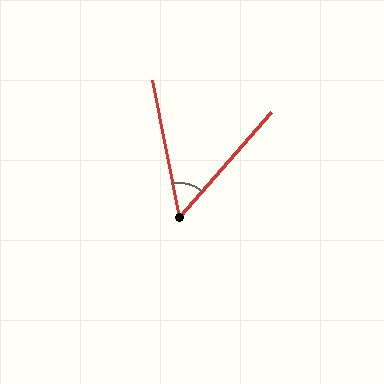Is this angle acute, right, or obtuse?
It is acute.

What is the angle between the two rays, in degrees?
Approximately 52 degrees.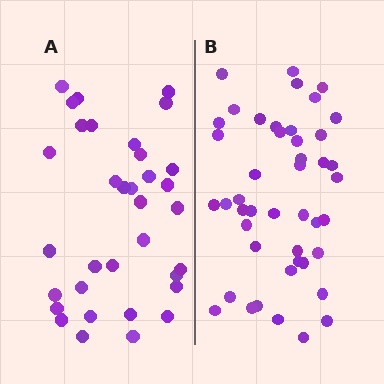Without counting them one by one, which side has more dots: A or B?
Region B (the right region) has more dots.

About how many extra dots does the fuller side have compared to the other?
Region B has roughly 12 or so more dots than region A.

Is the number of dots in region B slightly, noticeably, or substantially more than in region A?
Region B has noticeably more, but not dramatically so. The ratio is roughly 1.3 to 1.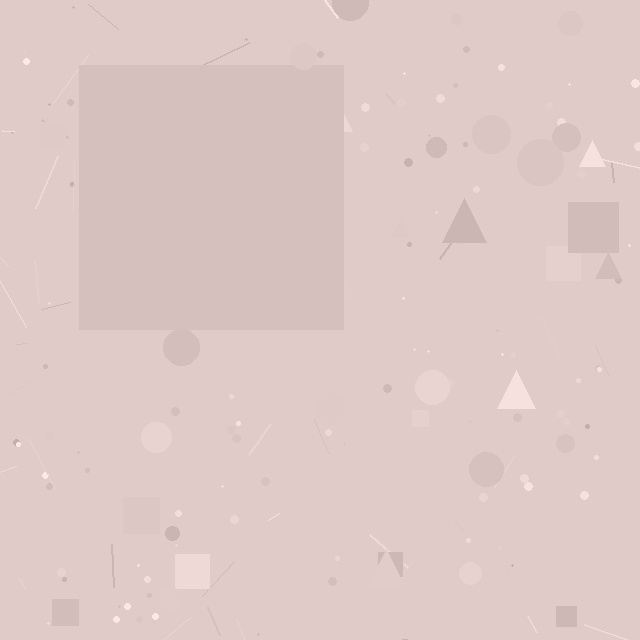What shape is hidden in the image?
A square is hidden in the image.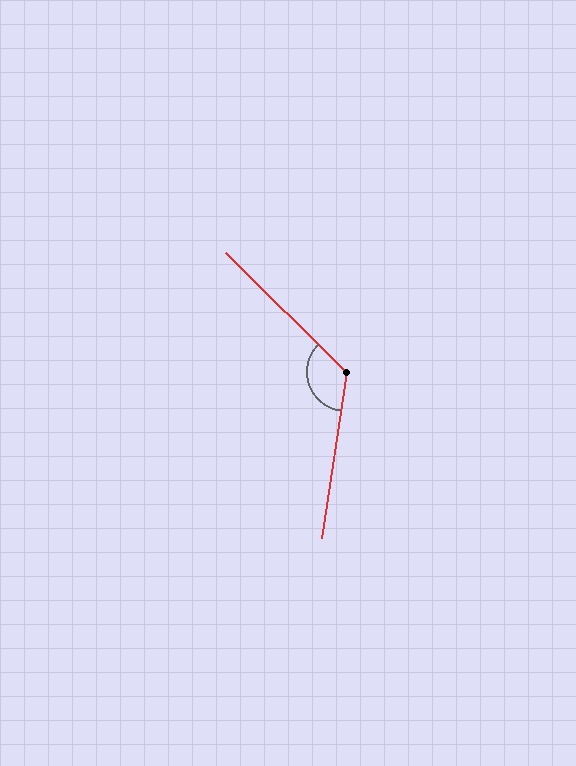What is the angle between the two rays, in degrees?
Approximately 126 degrees.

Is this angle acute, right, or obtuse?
It is obtuse.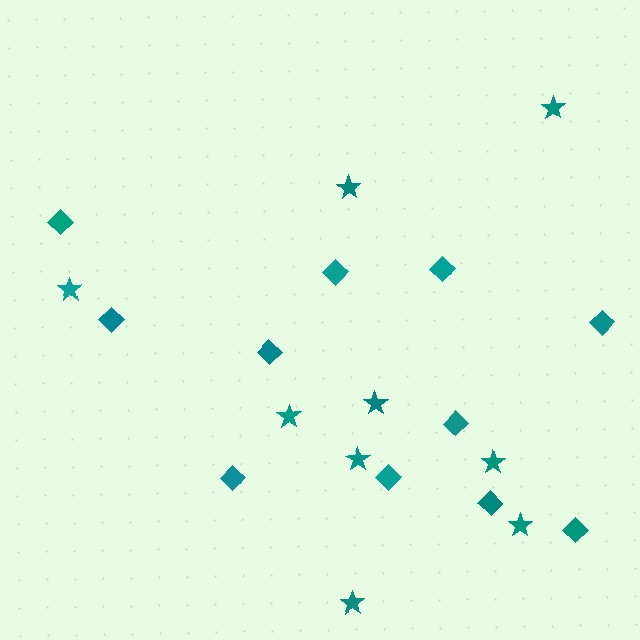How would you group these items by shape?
There are 2 groups: one group of stars (9) and one group of diamonds (11).